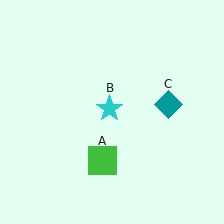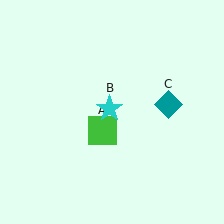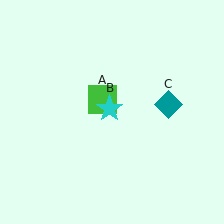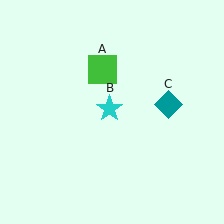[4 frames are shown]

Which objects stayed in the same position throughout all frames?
Cyan star (object B) and teal diamond (object C) remained stationary.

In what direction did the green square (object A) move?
The green square (object A) moved up.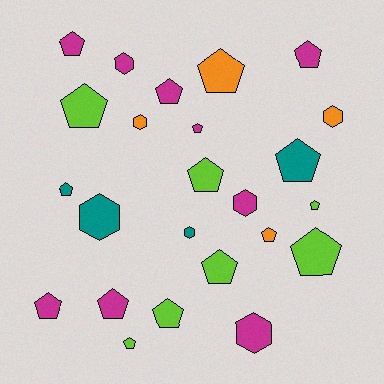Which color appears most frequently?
Magenta, with 9 objects.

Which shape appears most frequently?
Pentagon, with 17 objects.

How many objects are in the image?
There are 24 objects.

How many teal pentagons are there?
There are 2 teal pentagons.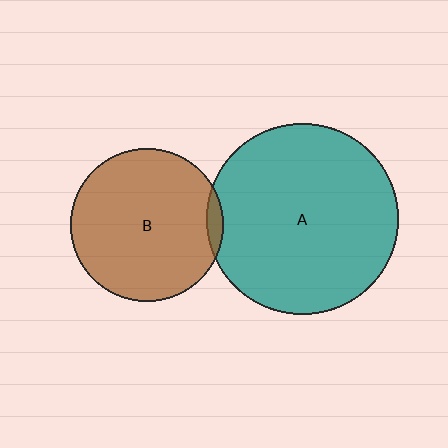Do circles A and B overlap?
Yes.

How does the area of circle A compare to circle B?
Approximately 1.6 times.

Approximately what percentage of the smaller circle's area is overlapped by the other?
Approximately 5%.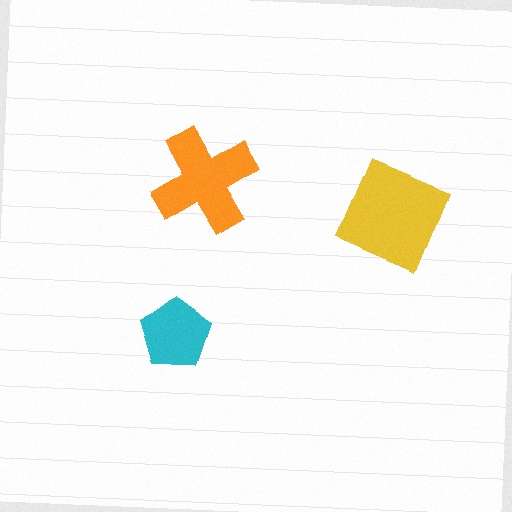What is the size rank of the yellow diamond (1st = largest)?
1st.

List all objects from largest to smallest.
The yellow diamond, the orange cross, the cyan pentagon.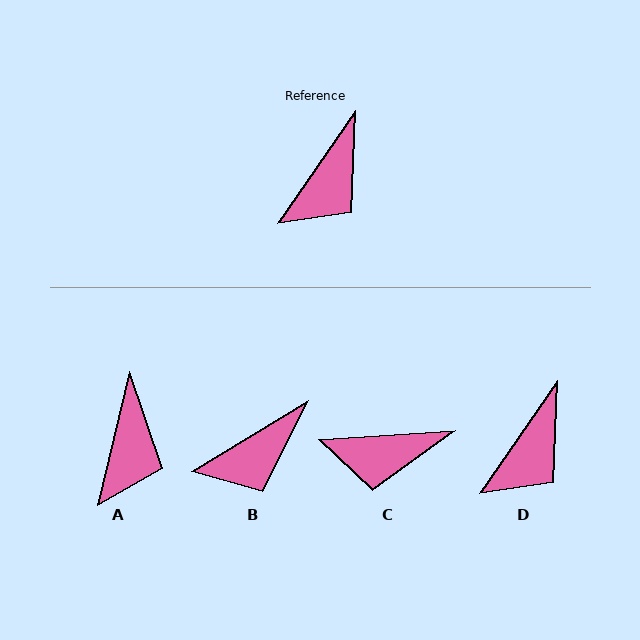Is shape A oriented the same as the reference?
No, it is off by about 21 degrees.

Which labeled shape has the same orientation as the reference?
D.